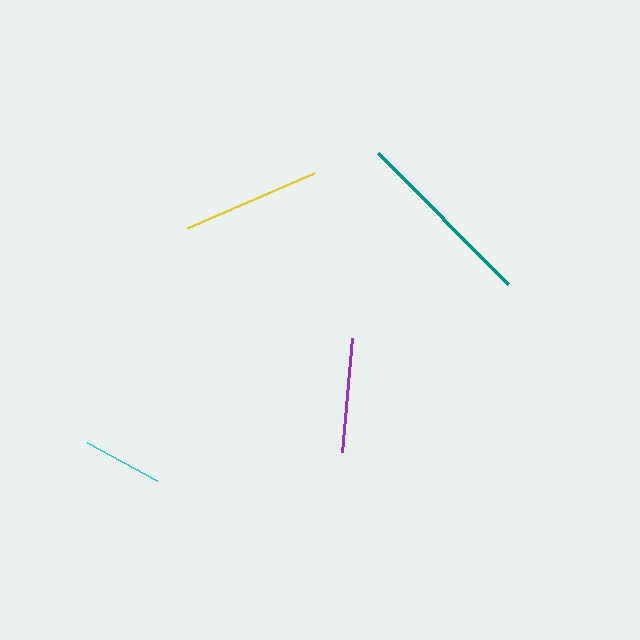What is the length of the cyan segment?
The cyan segment is approximately 80 pixels long.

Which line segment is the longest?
The teal line is the longest at approximately 184 pixels.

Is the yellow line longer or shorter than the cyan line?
The yellow line is longer than the cyan line.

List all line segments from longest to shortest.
From longest to shortest: teal, yellow, purple, cyan.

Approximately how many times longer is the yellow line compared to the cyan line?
The yellow line is approximately 1.7 times the length of the cyan line.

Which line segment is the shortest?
The cyan line is the shortest at approximately 80 pixels.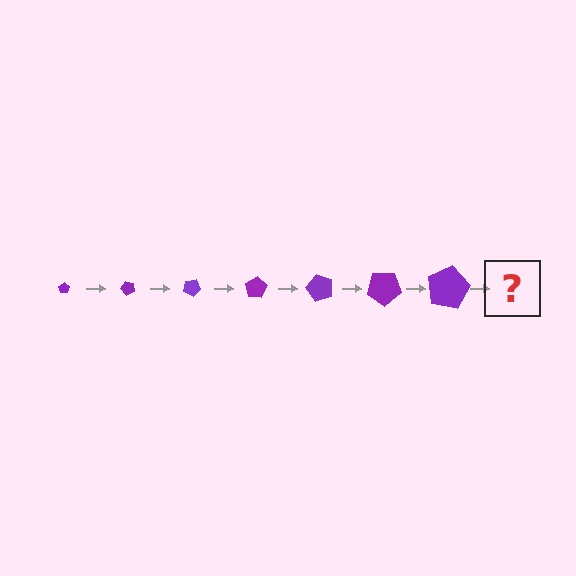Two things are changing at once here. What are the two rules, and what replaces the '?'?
The two rules are that the pentagon grows larger each step and it rotates 50 degrees each step. The '?' should be a pentagon, larger than the previous one and rotated 350 degrees from the start.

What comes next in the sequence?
The next element should be a pentagon, larger than the previous one and rotated 350 degrees from the start.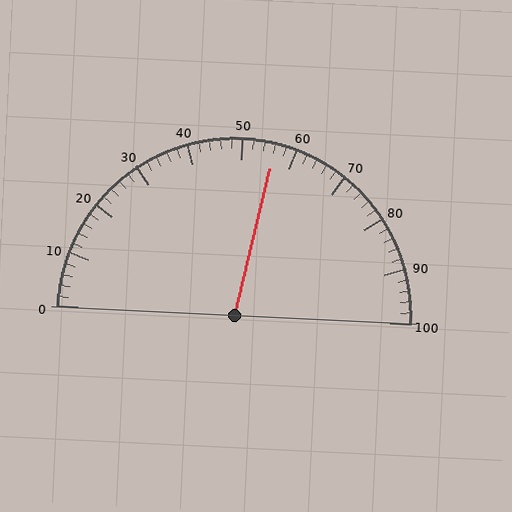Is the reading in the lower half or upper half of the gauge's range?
The reading is in the upper half of the range (0 to 100).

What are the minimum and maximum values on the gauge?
The gauge ranges from 0 to 100.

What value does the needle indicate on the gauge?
The needle indicates approximately 56.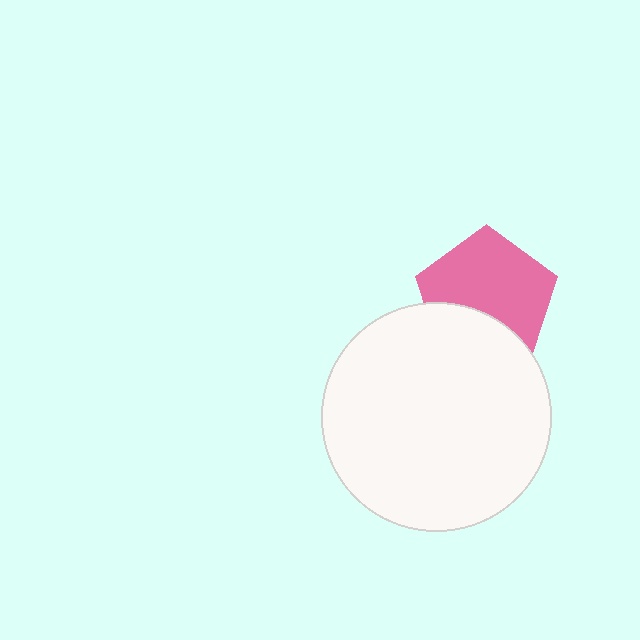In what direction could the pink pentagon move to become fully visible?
The pink pentagon could move up. That would shift it out from behind the white circle entirely.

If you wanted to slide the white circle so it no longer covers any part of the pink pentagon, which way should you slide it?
Slide it down — that is the most direct way to separate the two shapes.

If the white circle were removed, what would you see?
You would see the complete pink pentagon.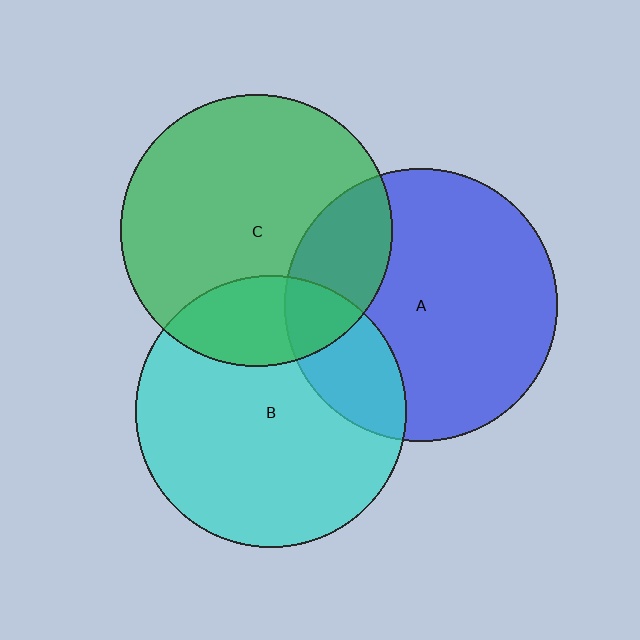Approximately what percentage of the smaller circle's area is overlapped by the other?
Approximately 20%.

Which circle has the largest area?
Circle A (blue).